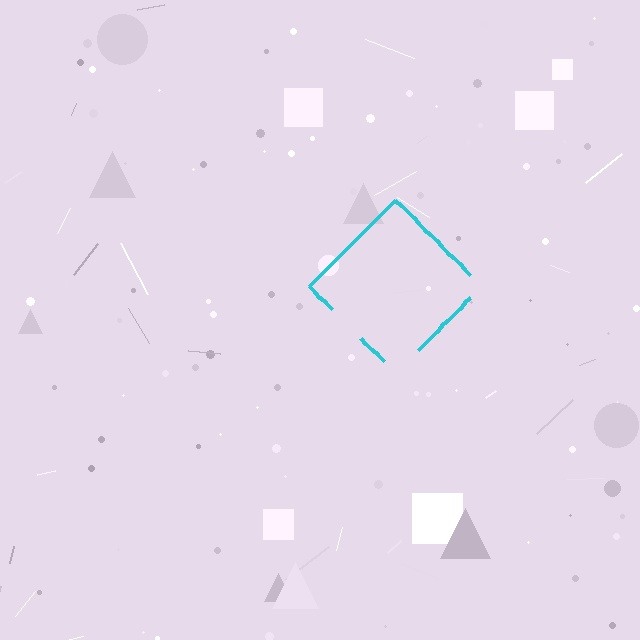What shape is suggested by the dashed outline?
The dashed outline suggests a diamond.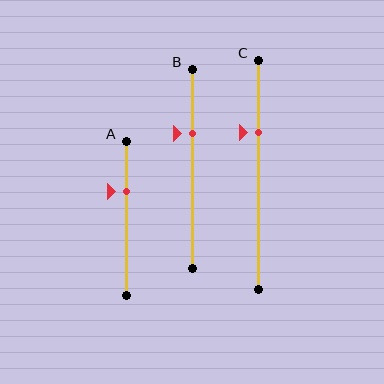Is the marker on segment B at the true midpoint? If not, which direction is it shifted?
No, the marker on segment B is shifted upward by about 18% of the segment length.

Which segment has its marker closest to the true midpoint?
Segment A has its marker closest to the true midpoint.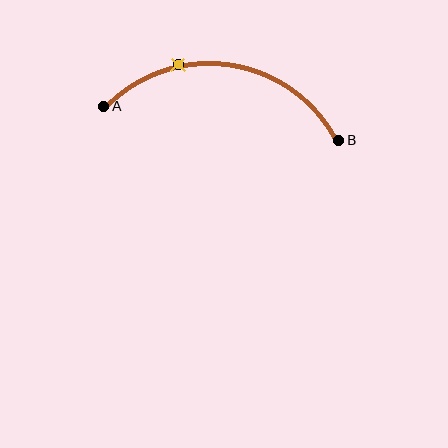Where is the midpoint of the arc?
The arc midpoint is the point on the curve farthest from the straight line joining A and B. It sits above that line.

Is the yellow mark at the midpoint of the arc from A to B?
No. The yellow mark lies on the arc but is closer to endpoint A. The arc midpoint would be at the point on the curve equidistant along the arc from both A and B.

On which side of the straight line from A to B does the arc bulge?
The arc bulges above the straight line connecting A and B.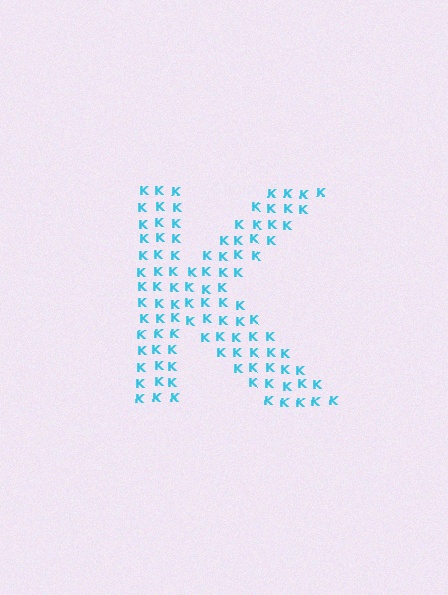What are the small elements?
The small elements are letter K's.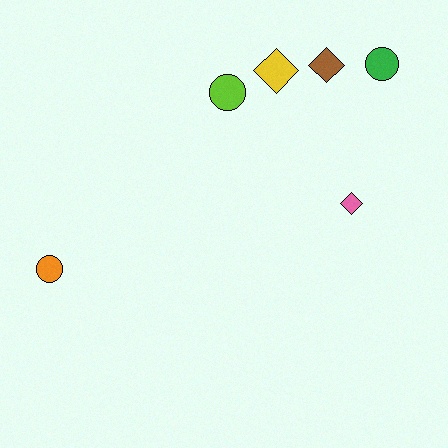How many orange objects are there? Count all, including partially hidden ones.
There is 1 orange object.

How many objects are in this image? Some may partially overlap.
There are 6 objects.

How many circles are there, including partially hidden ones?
There are 3 circles.